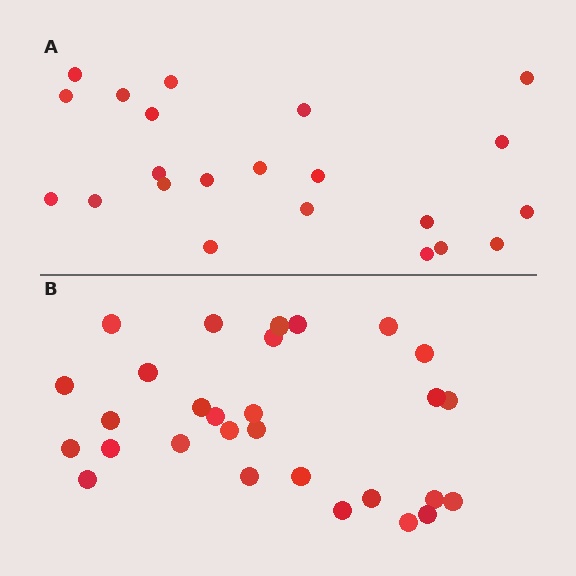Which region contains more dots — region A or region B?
Region B (the bottom region) has more dots.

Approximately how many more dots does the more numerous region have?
Region B has roughly 8 or so more dots than region A.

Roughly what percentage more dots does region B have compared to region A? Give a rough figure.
About 30% more.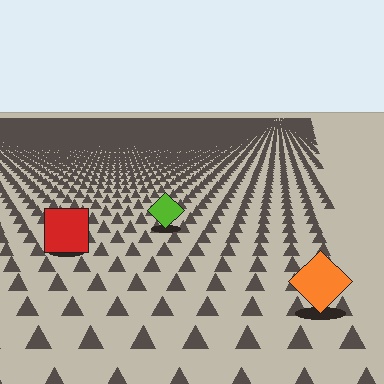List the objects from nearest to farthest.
From nearest to farthest: the orange diamond, the red square, the lime diamond.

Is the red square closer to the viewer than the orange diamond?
No. The orange diamond is closer — you can tell from the texture gradient: the ground texture is coarser near it.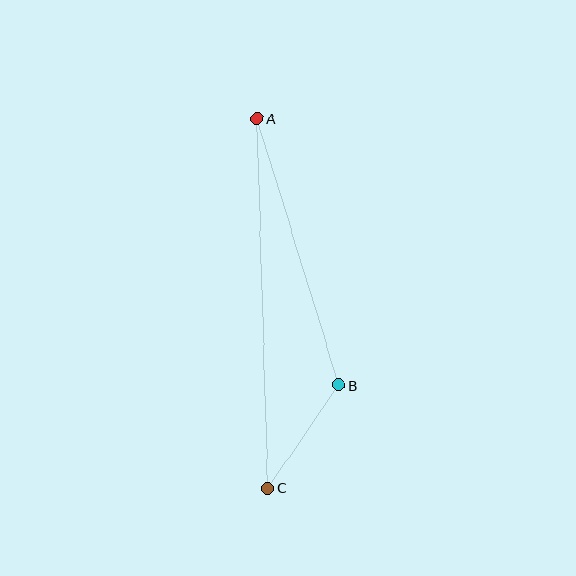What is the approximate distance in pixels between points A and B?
The distance between A and B is approximately 279 pixels.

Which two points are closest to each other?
Points B and C are closest to each other.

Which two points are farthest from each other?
Points A and C are farthest from each other.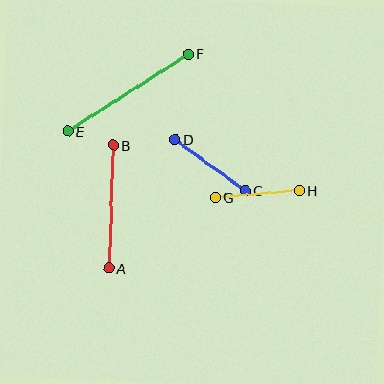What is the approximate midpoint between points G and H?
The midpoint is at approximately (257, 194) pixels.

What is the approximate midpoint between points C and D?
The midpoint is at approximately (210, 165) pixels.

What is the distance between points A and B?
The distance is approximately 123 pixels.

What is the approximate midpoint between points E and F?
The midpoint is at approximately (128, 92) pixels.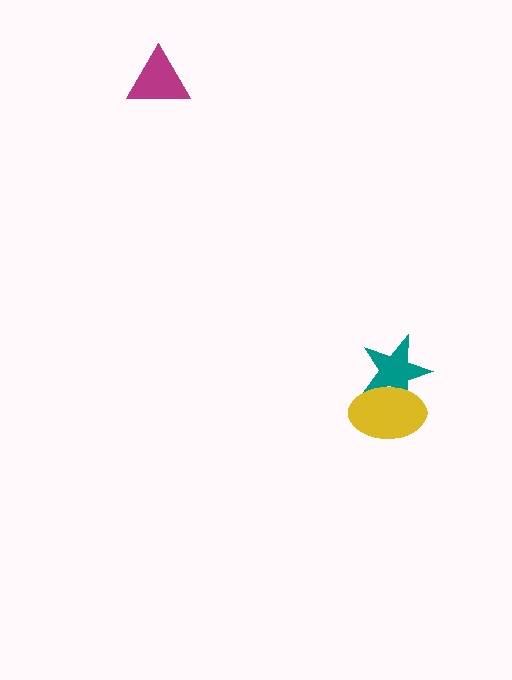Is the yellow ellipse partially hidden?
No, no other shape covers it.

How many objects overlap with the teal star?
1 object overlaps with the teal star.